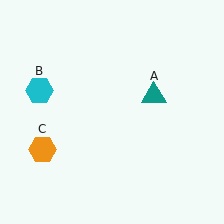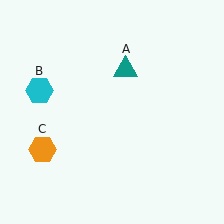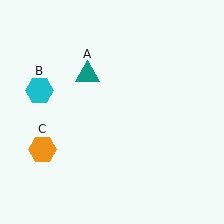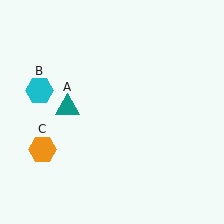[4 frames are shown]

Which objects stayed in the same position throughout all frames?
Cyan hexagon (object B) and orange hexagon (object C) remained stationary.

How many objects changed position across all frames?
1 object changed position: teal triangle (object A).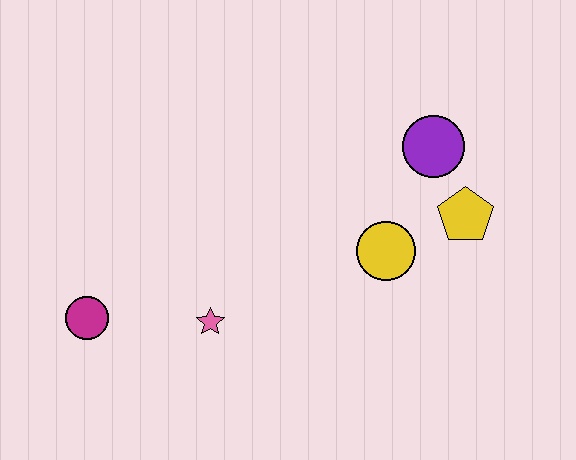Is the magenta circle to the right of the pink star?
No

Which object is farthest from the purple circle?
The magenta circle is farthest from the purple circle.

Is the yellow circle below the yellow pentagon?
Yes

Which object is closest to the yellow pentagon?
The purple circle is closest to the yellow pentagon.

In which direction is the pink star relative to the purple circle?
The pink star is to the left of the purple circle.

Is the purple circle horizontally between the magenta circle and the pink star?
No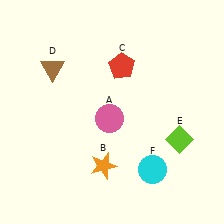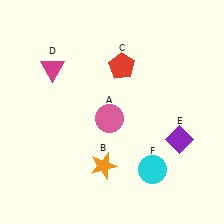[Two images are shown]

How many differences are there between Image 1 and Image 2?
There are 2 differences between the two images.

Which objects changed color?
D changed from brown to magenta. E changed from lime to purple.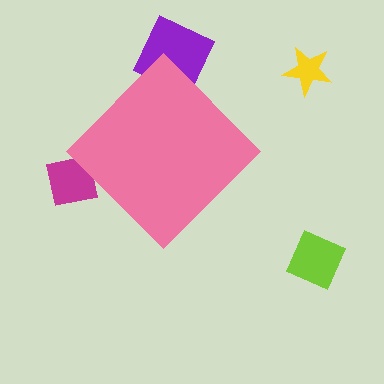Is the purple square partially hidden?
Yes, the purple square is partially hidden behind the pink diamond.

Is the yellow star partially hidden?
No, the yellow star is fully visible.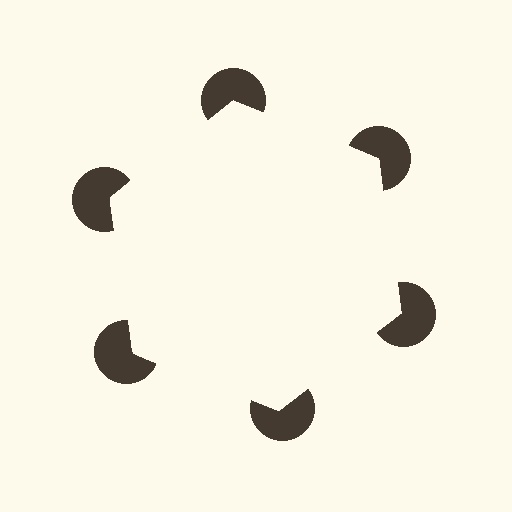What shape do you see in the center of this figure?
An illusory hexagon — its edges are inferred from the aligned wedge cuts in the pac-man discs, not physically drawn.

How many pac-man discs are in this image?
There are 6 — one at each vertex of the illusory hexagon.